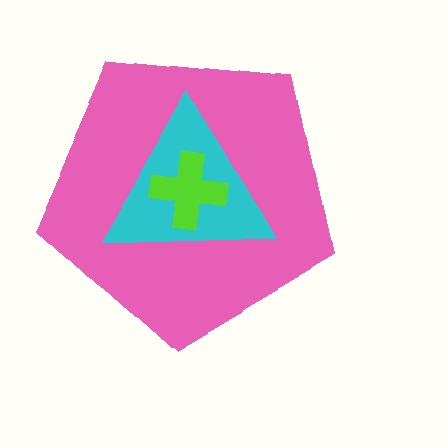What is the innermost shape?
The lime cross.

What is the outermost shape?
The pink pentagon.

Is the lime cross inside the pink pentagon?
Yes.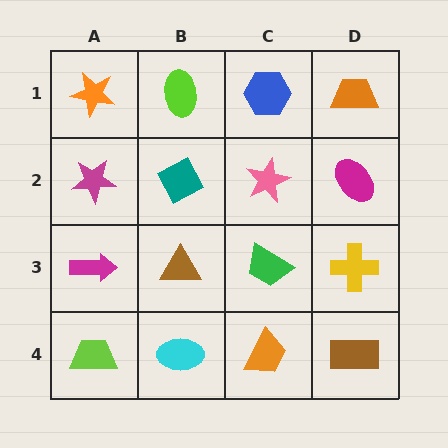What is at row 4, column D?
A brown rectangle.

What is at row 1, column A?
An orange star.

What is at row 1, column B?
A lime ellipse.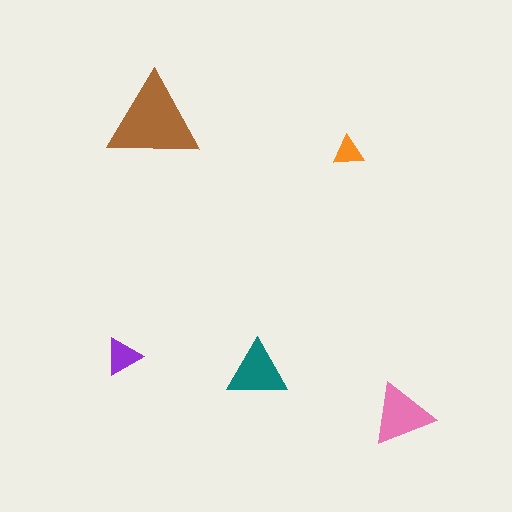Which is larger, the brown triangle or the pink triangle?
The brown one.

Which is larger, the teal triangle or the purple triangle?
The teal one.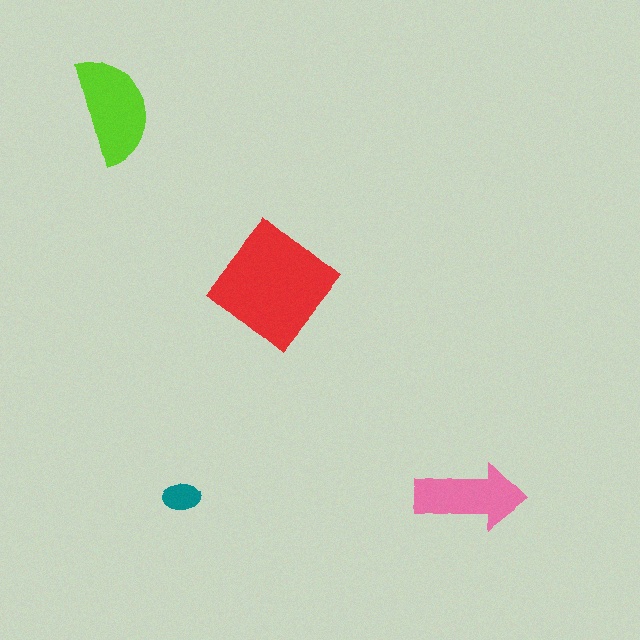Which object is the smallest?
The teal ellipse.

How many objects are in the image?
There are 4 objects in the image.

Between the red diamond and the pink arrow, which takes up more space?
The red diamond.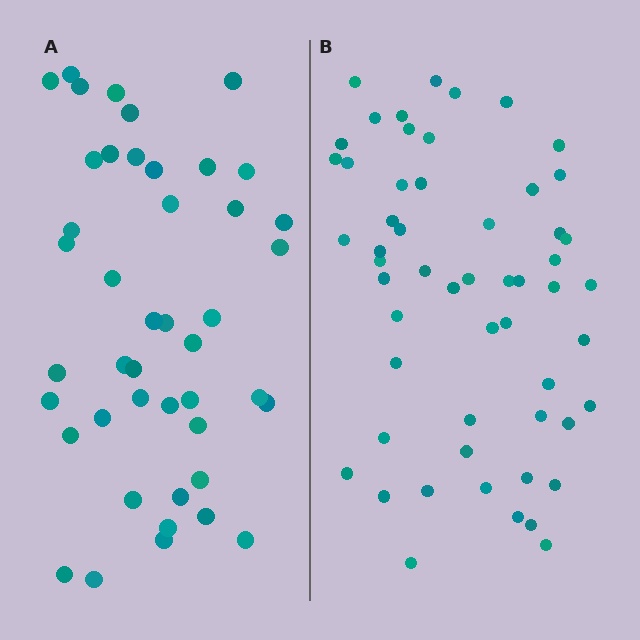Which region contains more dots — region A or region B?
Region B (the right region) has more dots.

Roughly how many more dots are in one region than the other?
Region B has roughly 12 or so more dots than region A.